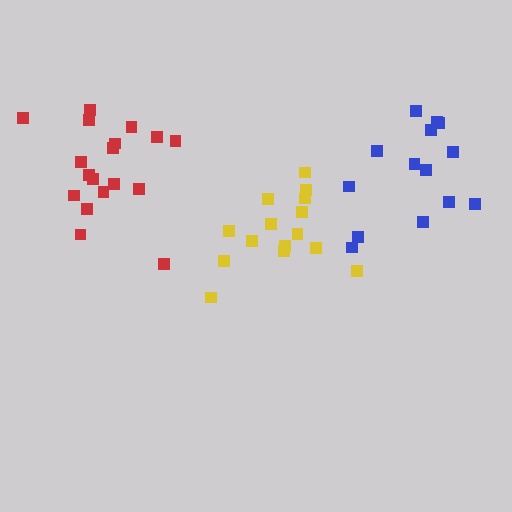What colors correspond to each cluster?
The clusters are colored: yellow, blue, red.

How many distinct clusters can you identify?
There are 3 distinct clusters.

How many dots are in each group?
Group 1: 15 dots, Group 2: 14 dots, Group 3: 18 dots (47 total).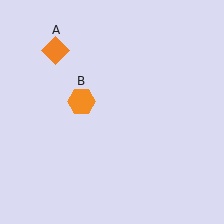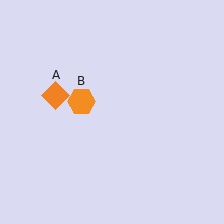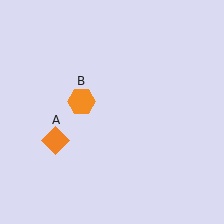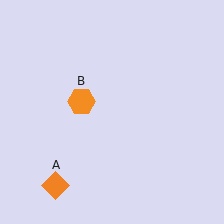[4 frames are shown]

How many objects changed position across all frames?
1 object changed position: orange diamond (object A).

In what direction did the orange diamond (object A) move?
The orange diamond (object A) moved down.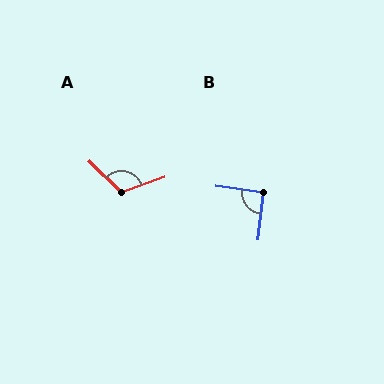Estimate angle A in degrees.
Approximately 116 degrees.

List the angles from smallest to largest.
B (92°), A (116°).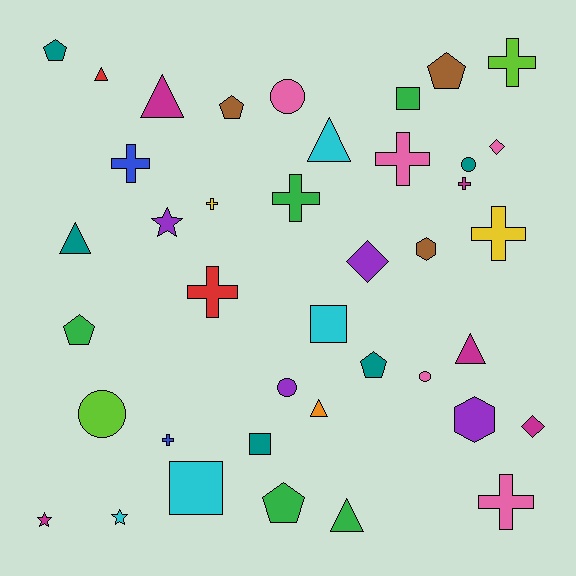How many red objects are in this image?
There are 2 red objects.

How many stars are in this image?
There are 3 stars.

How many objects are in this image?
There are 40 objects.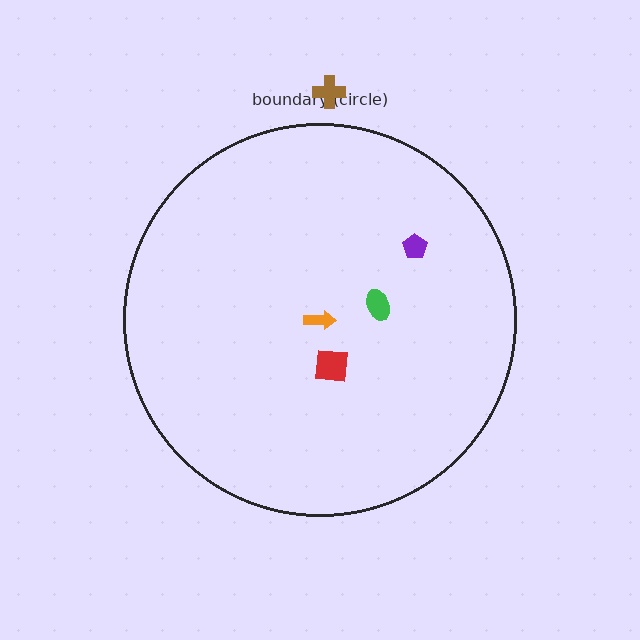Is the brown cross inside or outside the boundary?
Outside.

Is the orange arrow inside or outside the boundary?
Inside.